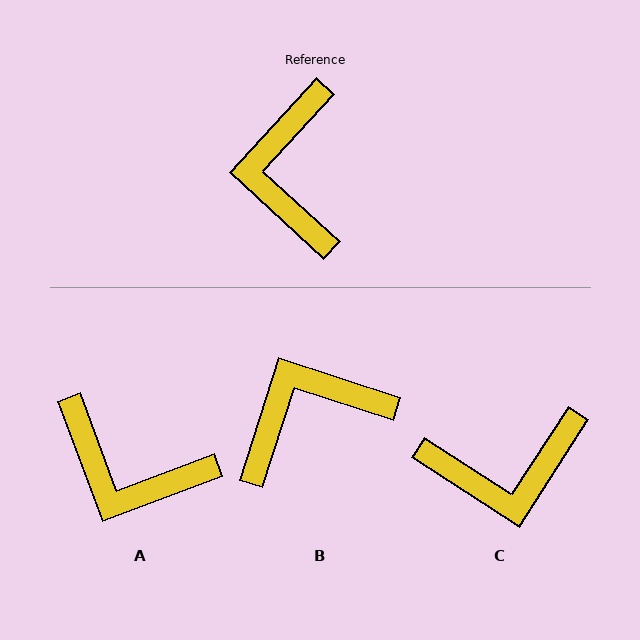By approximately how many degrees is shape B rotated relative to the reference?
Approximately 65 degrees clockwise.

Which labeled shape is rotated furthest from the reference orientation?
C, about 100 degrees away.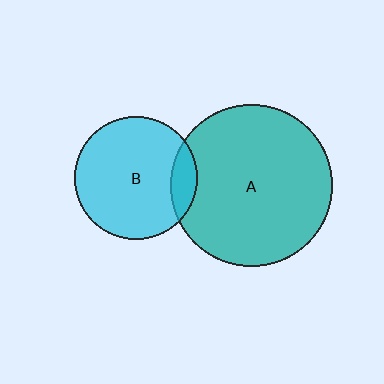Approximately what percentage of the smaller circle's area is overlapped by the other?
Approximately 15%.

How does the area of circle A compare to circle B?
Approximately 1.7 times.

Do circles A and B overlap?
Yes.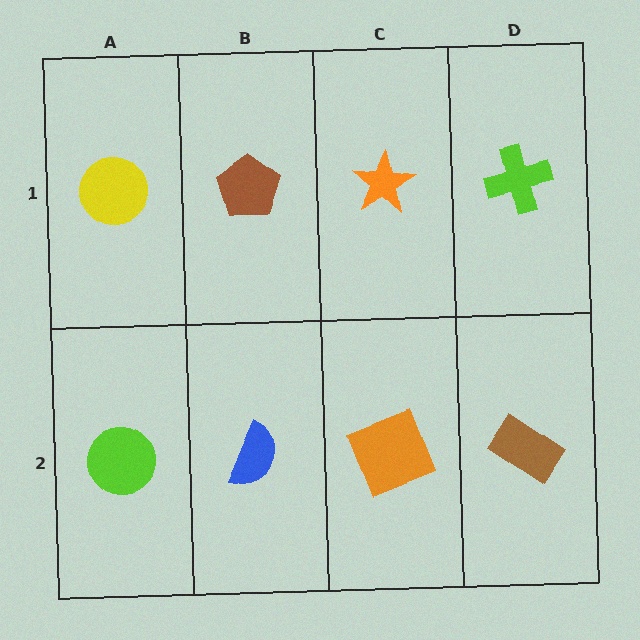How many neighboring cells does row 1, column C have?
3.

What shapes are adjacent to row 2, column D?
A lime cross (row 1, column D), an orange square (row 2, column C).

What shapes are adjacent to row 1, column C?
An orange square (row 2, column C), a brown pentagon (row 1, column B), a lime cross (row 1, column D).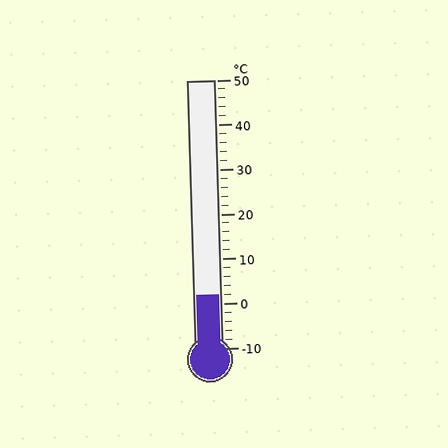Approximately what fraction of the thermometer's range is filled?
The thermometer is filled to approximately 20% of its range.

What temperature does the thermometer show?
The thermometer shows approximately 2°C.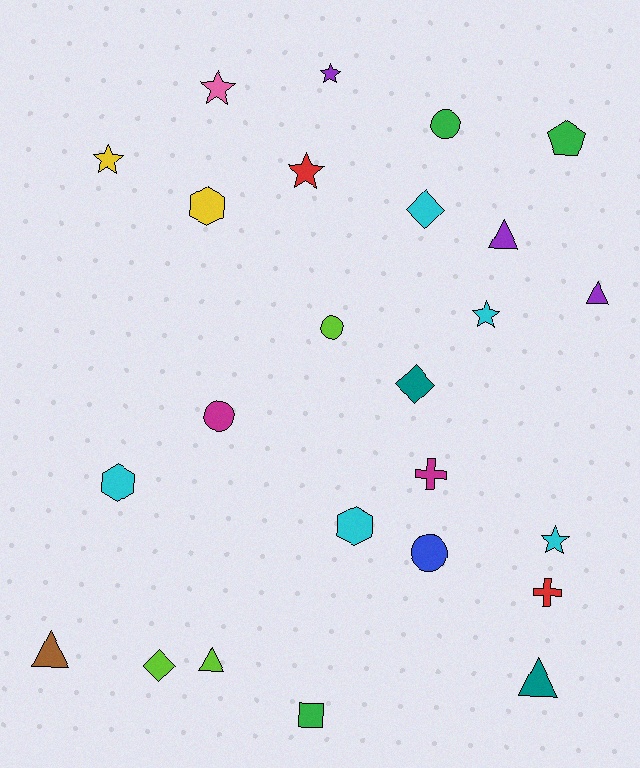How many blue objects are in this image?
There is 1 blue object.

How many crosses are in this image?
There are 2 crosses.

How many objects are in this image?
There are 25 objects.